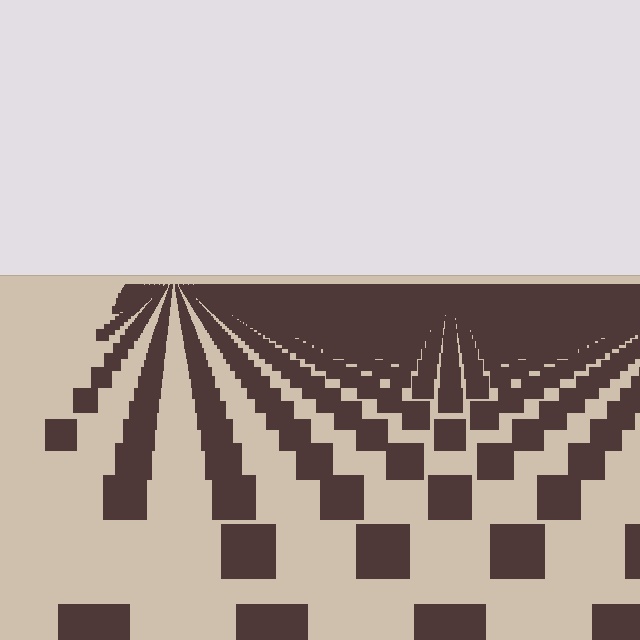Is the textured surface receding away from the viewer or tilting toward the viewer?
The surface is receding away from the viewer. Texture elements get smaller and denser toward the top.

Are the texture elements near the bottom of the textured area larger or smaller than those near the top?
Larger. Near the bottom, elements are closer to the viewer and appear at a bigger on-screen size.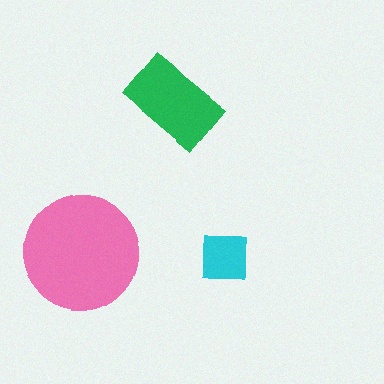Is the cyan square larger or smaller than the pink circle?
Smaller.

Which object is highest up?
The green rectangle is topmost.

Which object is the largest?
The pink circle.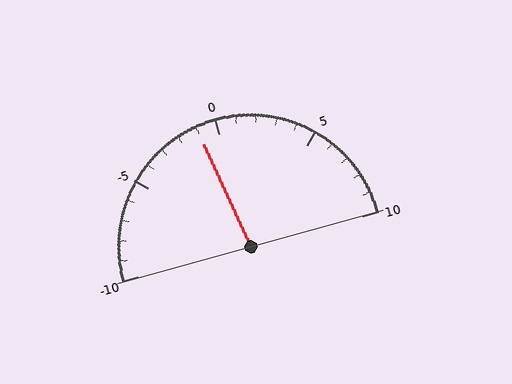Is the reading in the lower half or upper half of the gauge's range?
The reading is in the lower half of the range (-10 to 10).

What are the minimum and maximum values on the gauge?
The gauge ranges from -10 to 10.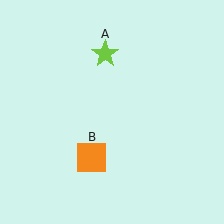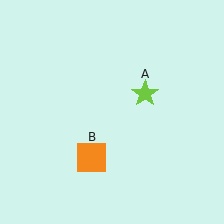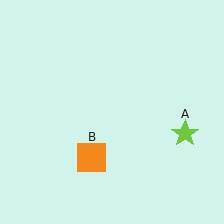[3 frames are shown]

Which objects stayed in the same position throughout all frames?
Orange square (object B) remained stationary.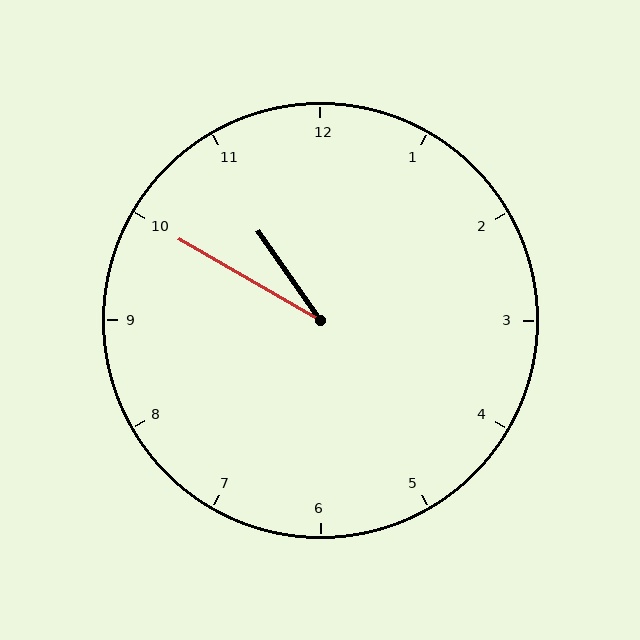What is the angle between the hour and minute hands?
Approximately 25 degrees.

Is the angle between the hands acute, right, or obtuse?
It is acute.